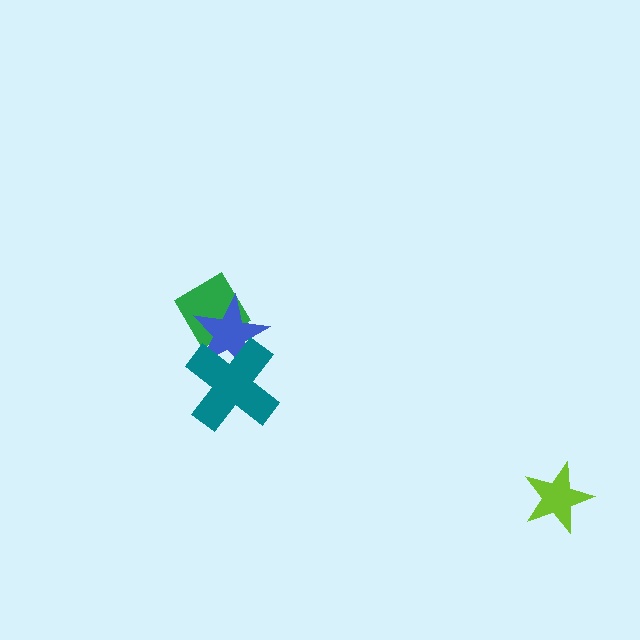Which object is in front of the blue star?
The teal cross is in front of the blue star.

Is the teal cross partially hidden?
No, no other shape covers it.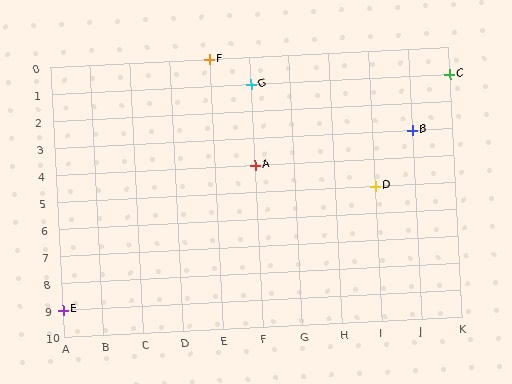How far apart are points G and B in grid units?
Points G and B are 4 columns and 2 rows apart (about 4.5 grid units diagonally).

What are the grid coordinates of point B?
Point B is at grid coordinates (J, 3).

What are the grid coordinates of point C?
Point C is at grid coordinates (K, 1).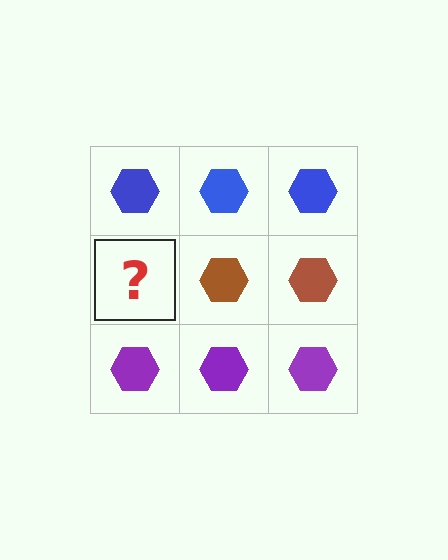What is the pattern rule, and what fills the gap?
The rule is that each row has a consistent color. The gap should be filled with a brown hexagon.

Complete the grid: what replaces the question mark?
The question mark should be replaced with a brown hexagon.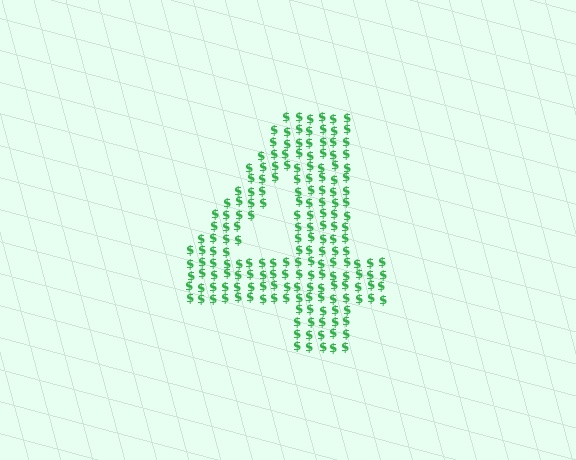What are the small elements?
The small elements are dollar signs.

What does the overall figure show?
The overall figure shows the digit 4.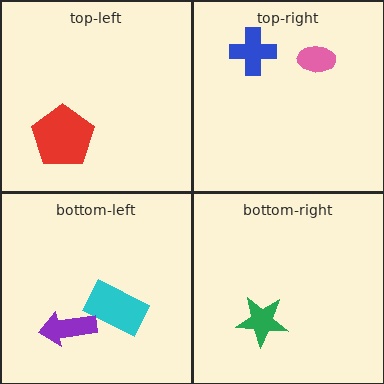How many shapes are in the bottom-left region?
2.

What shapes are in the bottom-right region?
The green star.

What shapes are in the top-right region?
The blue cross, the pink ellipse.